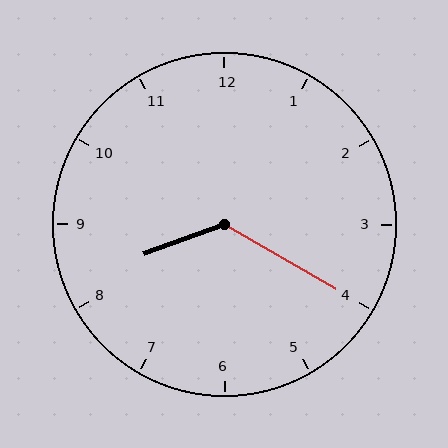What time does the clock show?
8:20.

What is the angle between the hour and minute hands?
Approximately 130 degrees.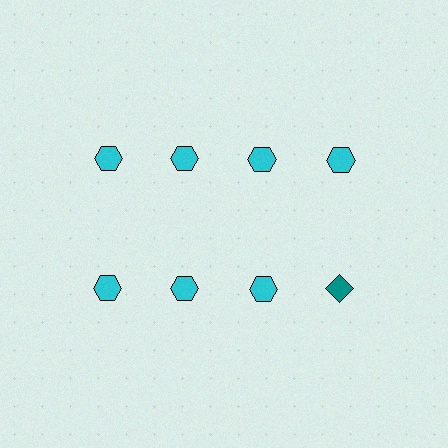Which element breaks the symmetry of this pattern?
The teal diamond in the second row, second from right column breaks the symmetry. All other shapes are cyan hexagons.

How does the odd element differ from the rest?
It differs in both color (teal instead of cyan) and shape (diamond instead of hexagon).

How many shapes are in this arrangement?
There are 8 shapes arranged in a grid pattern.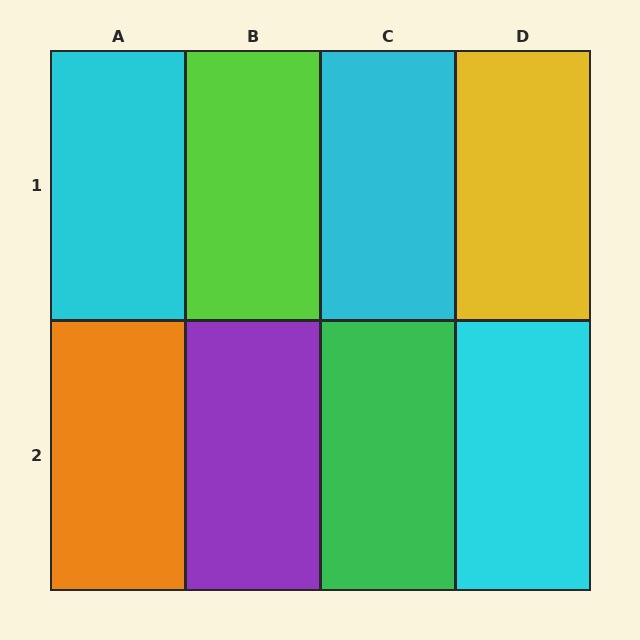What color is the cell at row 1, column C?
Cyan.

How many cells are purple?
1 cell is purple.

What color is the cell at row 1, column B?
Lime.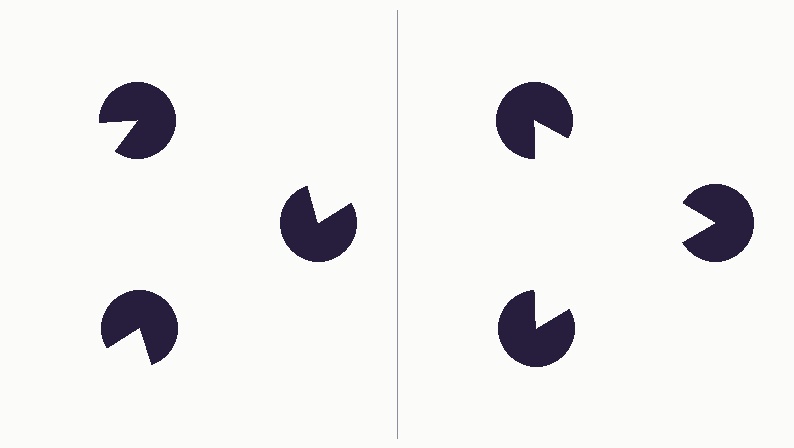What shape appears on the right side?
An illusory triangle.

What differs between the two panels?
The pac-man discs are positioned identically on both sides; only the wedge orientations differ. On the right they align to a triangle; on the left they are misaligned.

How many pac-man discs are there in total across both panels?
6 — 3 on each side.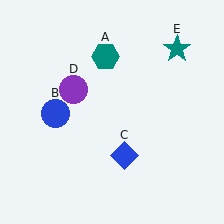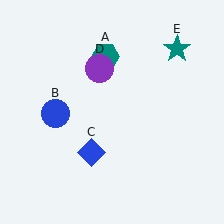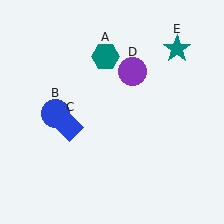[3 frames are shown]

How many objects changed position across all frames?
2 objects changed position: blue diamond (object C), purple circle (object D).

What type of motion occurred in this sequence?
The blue diamond (object C), purple circle (object D) rotated clockwise around the center of the scene.